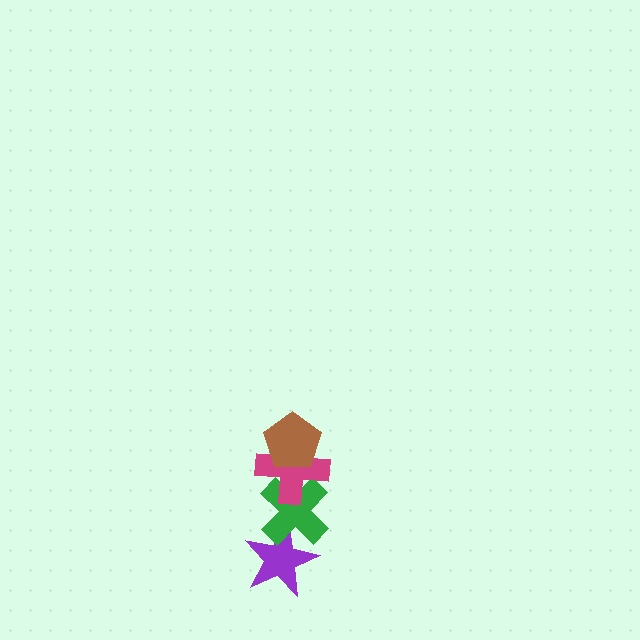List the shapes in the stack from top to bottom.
From top to bottom: the brown pentagon, the magenta cross, the green cross, the purple star.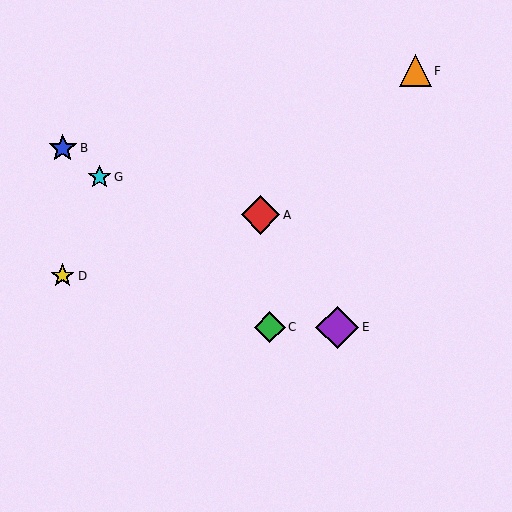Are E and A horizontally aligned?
No, E is at y≈327 and A is at y≈215.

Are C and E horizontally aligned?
Yes, both are at y≈327.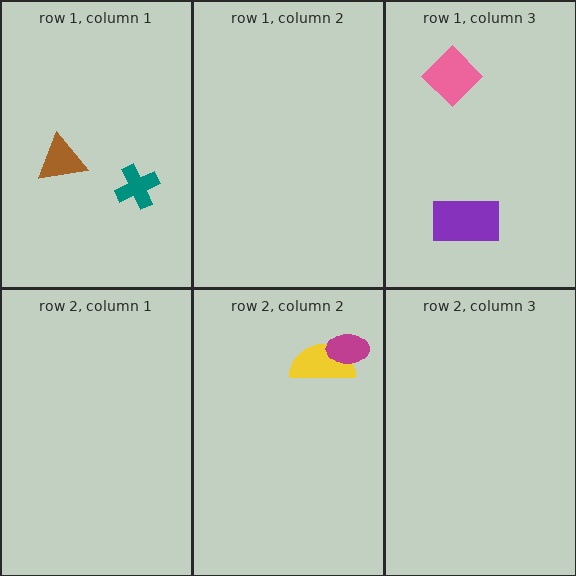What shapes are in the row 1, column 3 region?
The purple rectangle, the pink diamond.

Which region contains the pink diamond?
The row 1, column 3 region.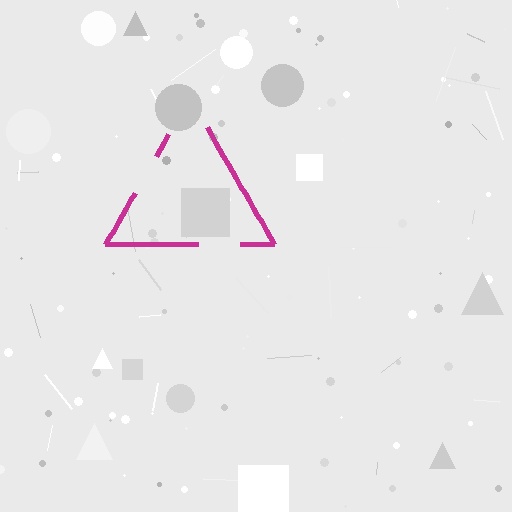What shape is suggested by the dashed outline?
The dashed outline suggests a triangle.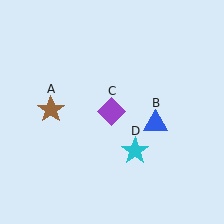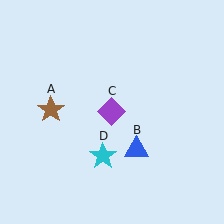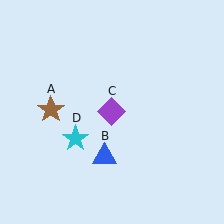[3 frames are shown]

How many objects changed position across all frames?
2 objects changed position: blue triangle (object B), cyan star (object D).